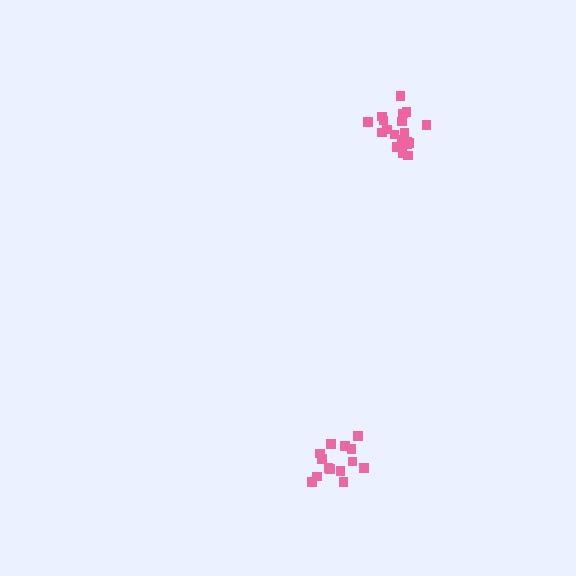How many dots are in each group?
Group 1: 14 dots, Group 2: 20 dots (34 total).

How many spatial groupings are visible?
There are 2 spatial groupings.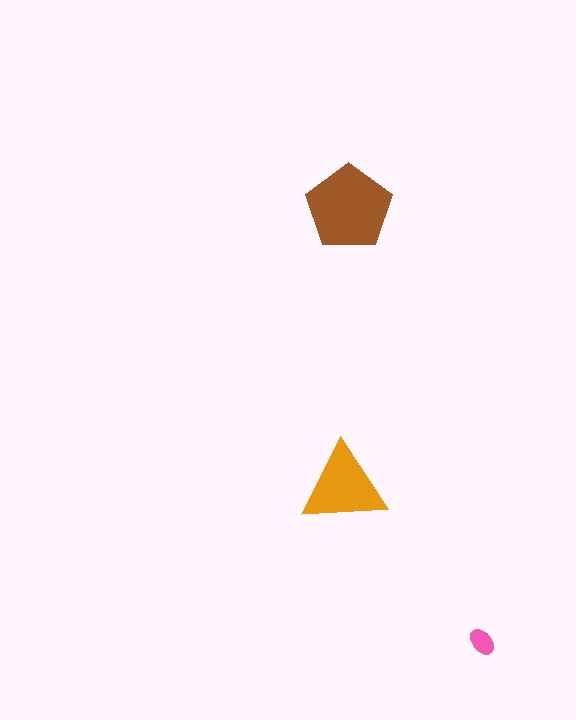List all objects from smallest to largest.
The pink ellipse, the orange triangle, the brown pentagon.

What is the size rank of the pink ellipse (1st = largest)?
3rd.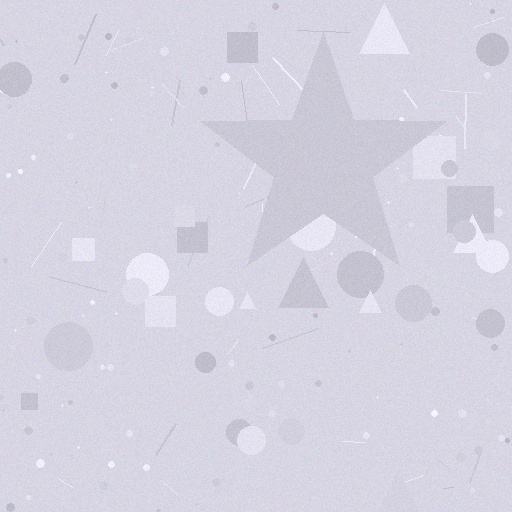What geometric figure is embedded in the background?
A star is embedded in the background.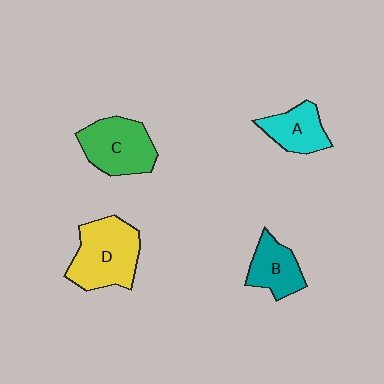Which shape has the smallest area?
Shape A (cyan).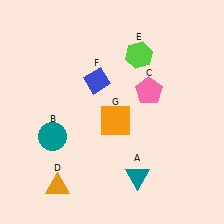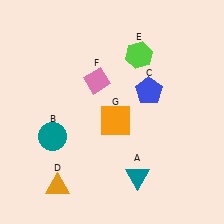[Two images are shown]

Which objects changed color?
C changed from pink to blue. F changed from blue to pink.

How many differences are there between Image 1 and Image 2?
There are 2 differences between the two images.